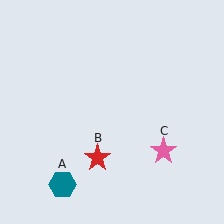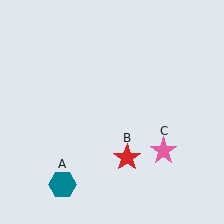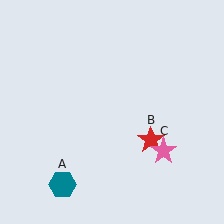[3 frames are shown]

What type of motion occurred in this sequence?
The red star (object B) rotated counterclockwise around the center of the scene.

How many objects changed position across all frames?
1 object changed position: red star (object B).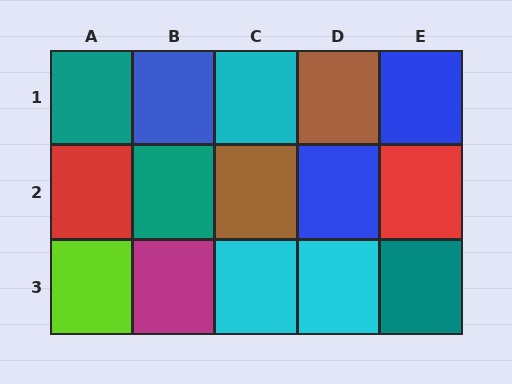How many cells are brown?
2 cells are brown.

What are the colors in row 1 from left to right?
Teal, blue, cyan, brown, blue.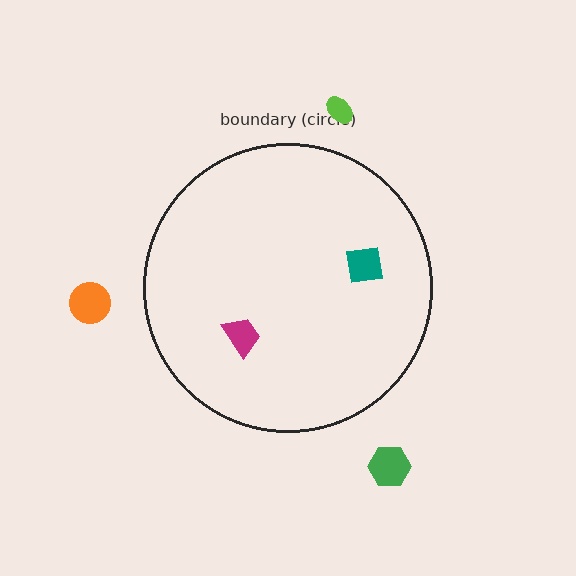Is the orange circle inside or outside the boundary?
Outside.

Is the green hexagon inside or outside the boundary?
Outside.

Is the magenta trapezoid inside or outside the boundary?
Inside.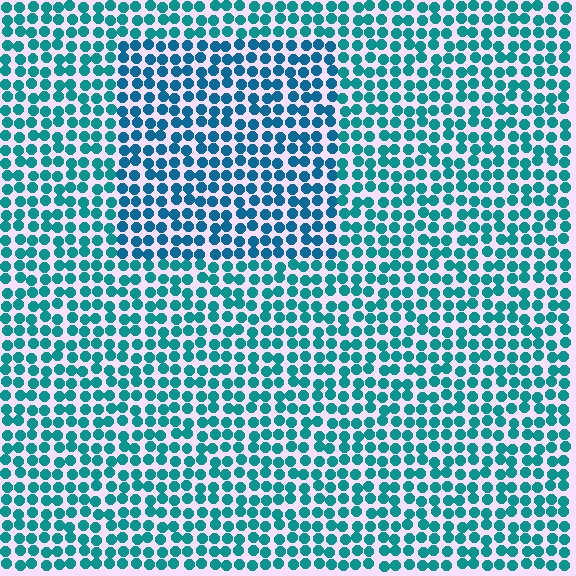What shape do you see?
I see a rectangle.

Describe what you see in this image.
The image is filled with small teal elements in a uniform arrangement. A rectangle-shaped region is visible where the elements are tinted to a slightly different hue, forming a subtle color boundary.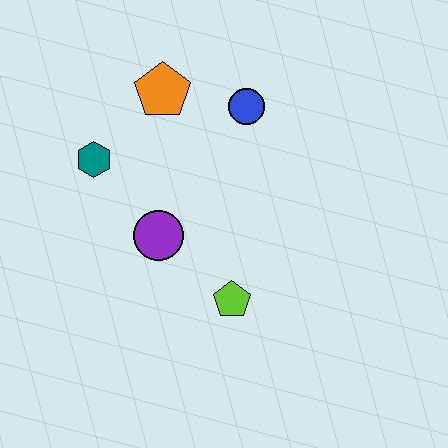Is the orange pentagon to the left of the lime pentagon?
Yes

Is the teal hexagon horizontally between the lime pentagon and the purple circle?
No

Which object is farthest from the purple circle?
The blue circle is farthest from the purple circle.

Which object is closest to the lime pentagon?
The purple circle is closest to the lime pentagon.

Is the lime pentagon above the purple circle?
No